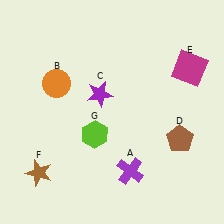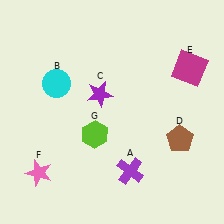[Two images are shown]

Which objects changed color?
B changed from orange to cyan. F changed from brown to pink.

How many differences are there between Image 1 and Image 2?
There are 2 differences between the two images.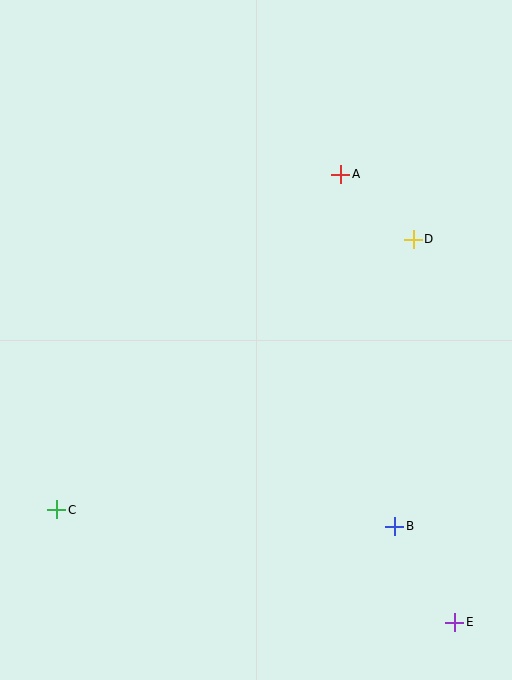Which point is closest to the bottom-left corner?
Point C is closest to the bottom-left corner.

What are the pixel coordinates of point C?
Point C is at (57, 510).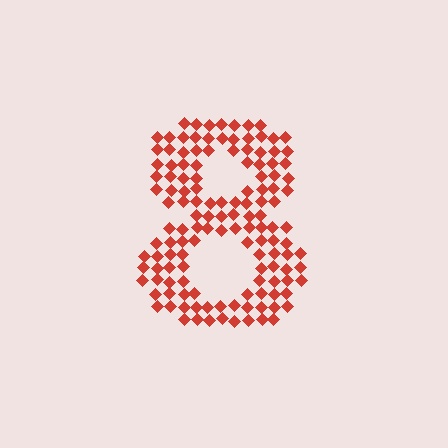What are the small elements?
The small elements are diamonds.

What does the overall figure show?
The overall figure shows the digit 8.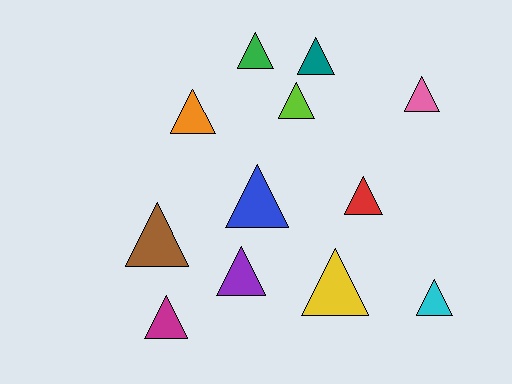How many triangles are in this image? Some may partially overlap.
There are 12 triangles.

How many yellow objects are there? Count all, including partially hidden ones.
There is 1 yellow object.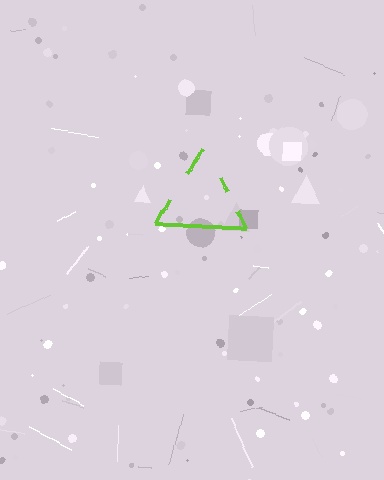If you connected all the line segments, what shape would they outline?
They would outline a triangle.